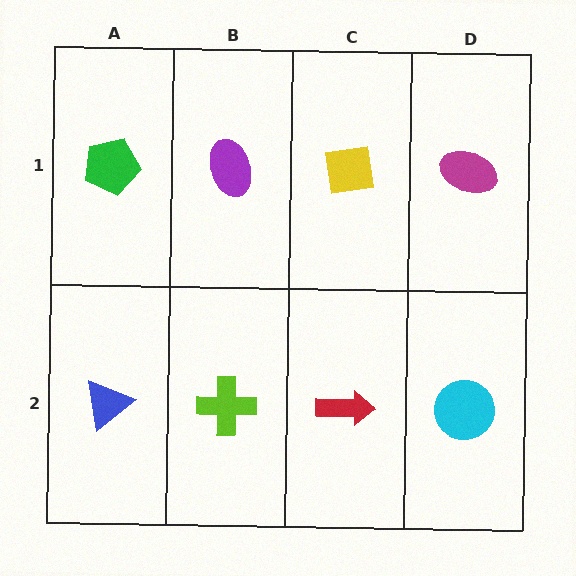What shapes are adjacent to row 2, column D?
A magenta ellipse (row 1, column D), a red arrow (row 2, column C).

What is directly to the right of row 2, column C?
A cyan circle.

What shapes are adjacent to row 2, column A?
A green pentagon (row 1, column A), a lime cross (row 2, column B).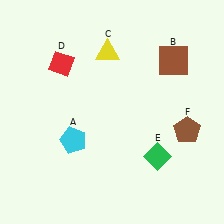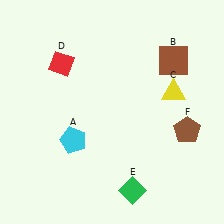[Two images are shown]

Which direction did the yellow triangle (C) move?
The yellow triangle (C) moved right.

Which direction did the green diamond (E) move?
The green diamond (E) moved down.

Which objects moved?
The objects that moved are: the yellow triangle (C), the green diamond (E).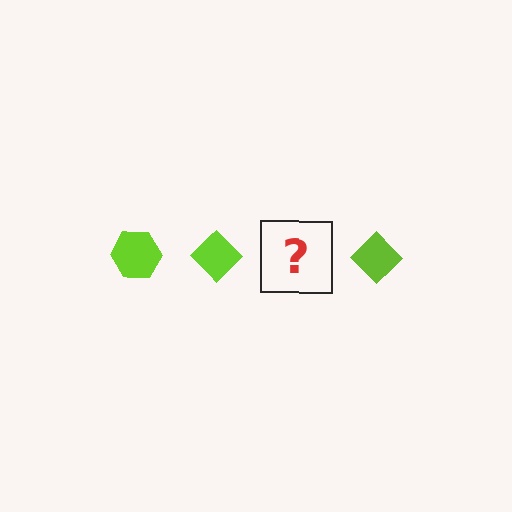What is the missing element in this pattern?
The missing element is a lime hexagon.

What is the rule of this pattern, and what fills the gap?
The rule is that the pattern cycles through hexagon, diamond shapes in lime. The gap should be filled with a lime hexagon.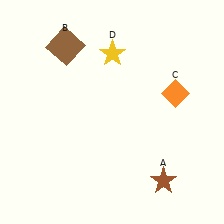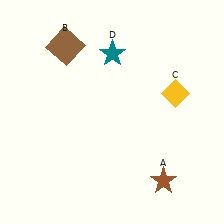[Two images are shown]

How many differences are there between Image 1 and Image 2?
There are 2 differences between the two images.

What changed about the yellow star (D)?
In Image 1, D is yellow. In Image 2, it changed to teal.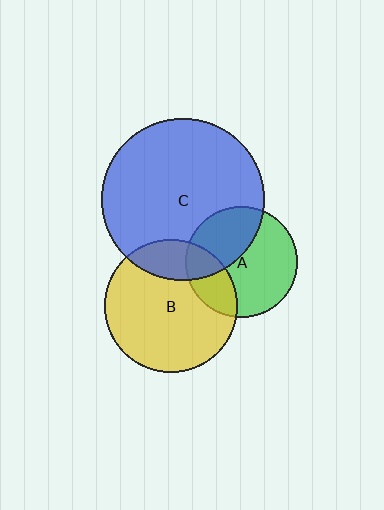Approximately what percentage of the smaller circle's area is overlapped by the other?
Approximately 20%.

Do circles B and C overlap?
Yes.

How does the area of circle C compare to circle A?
Approximately 2.1 times.